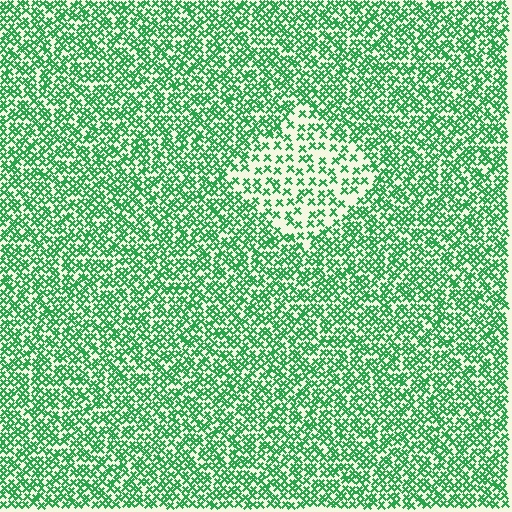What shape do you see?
I see a diamond.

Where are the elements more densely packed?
The elements are more densely packed outside the diamond boundary.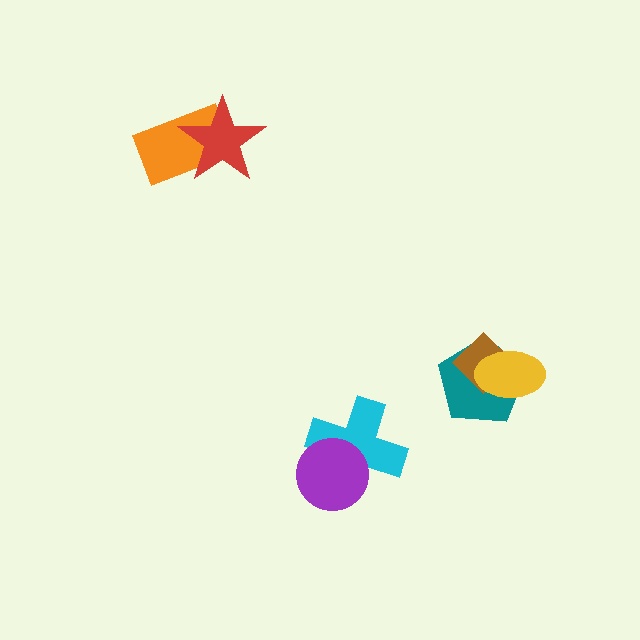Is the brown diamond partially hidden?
Yes, it is partially covered by another shape.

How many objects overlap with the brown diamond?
2 objects overlap with the brown diamond.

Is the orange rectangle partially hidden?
Yes, it is partially covered by another shape.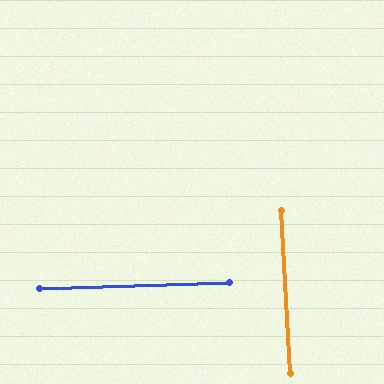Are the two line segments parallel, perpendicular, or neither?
Perpendicular — they meet at approximately 89°.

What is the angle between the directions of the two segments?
Approximately 89 degrees.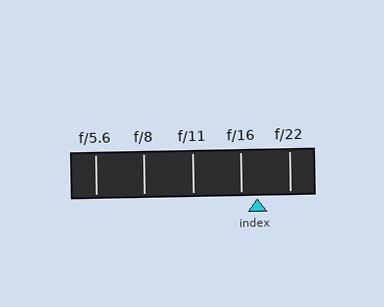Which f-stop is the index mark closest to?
The index mark is closest to f/16.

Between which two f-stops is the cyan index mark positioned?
The index mark is between f/16 and f/22.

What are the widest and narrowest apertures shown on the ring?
The widest aperture shown is f/5.6 and the narrowest is f/22.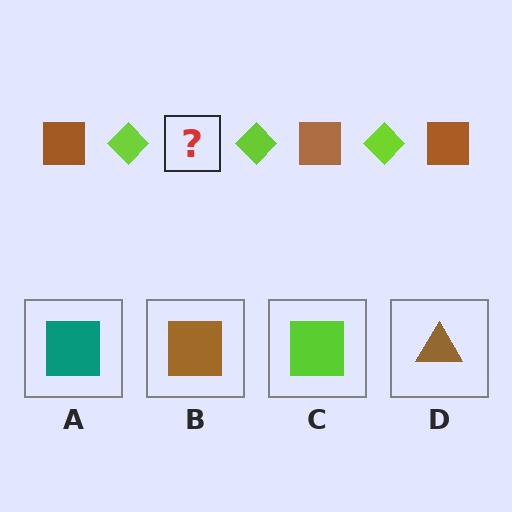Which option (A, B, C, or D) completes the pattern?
B.